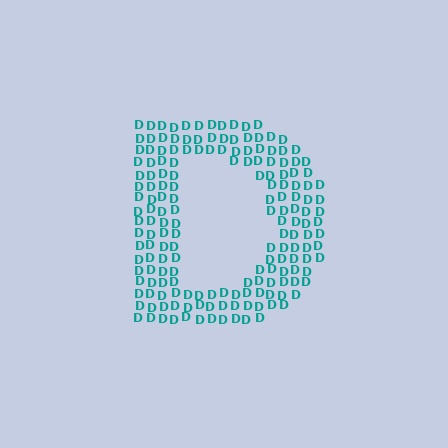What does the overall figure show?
The overall figure shows the letter D.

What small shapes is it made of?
It is made of small letter D's.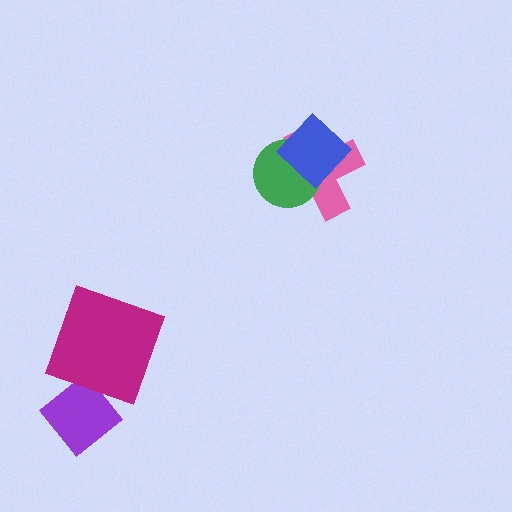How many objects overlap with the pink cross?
2 objects overlap with the pink cross.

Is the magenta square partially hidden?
No, no other shape covers it.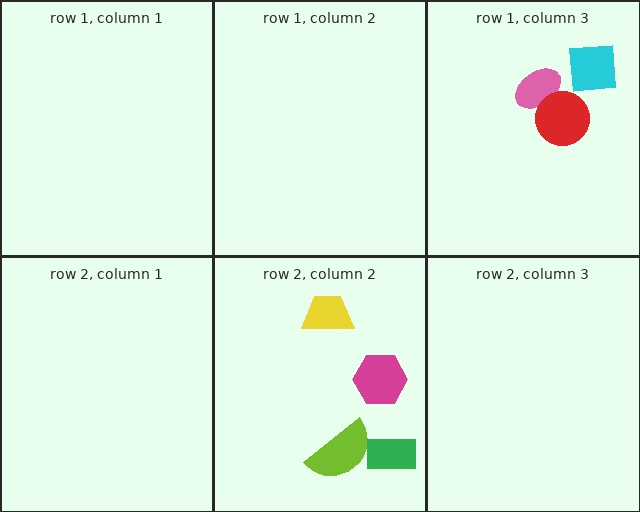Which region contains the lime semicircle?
The row 2, column 2 region.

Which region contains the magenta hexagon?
The row 2, column 2 region.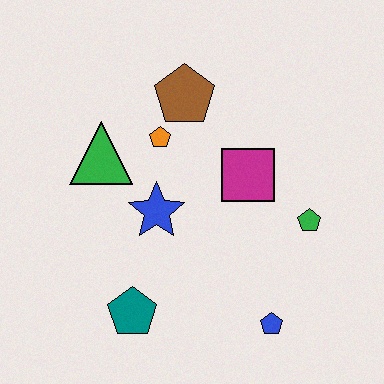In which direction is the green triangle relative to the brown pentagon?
The green triangle is to the left of the brown pentagon.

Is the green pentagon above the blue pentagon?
Yes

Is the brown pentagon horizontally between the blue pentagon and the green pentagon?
No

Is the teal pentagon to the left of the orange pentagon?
Yes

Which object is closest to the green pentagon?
The magenta square is closest to the green pentagon.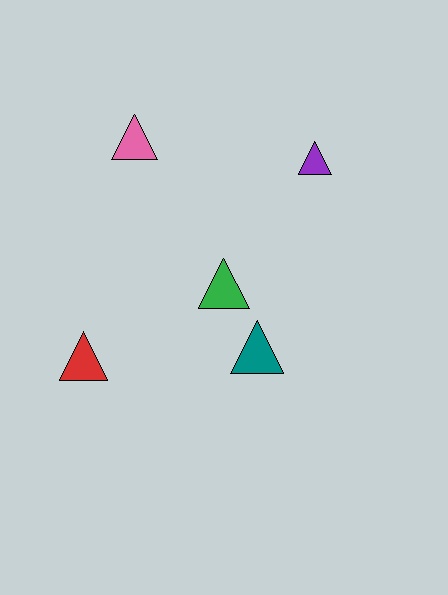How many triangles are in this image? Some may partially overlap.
There are 5 triangles.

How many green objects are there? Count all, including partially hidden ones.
There is 1 green object.